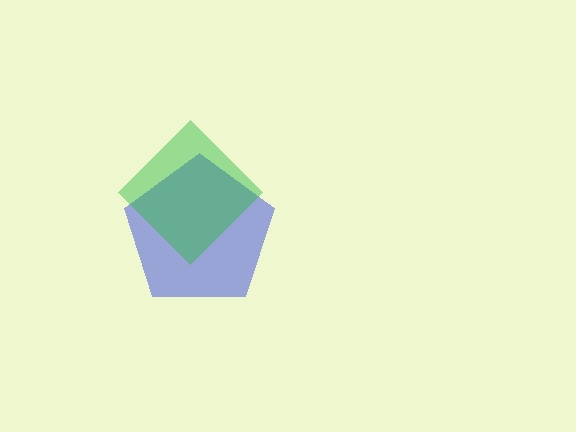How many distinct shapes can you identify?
There are 2 distinct shapes: a blue pentagon, a green diamond.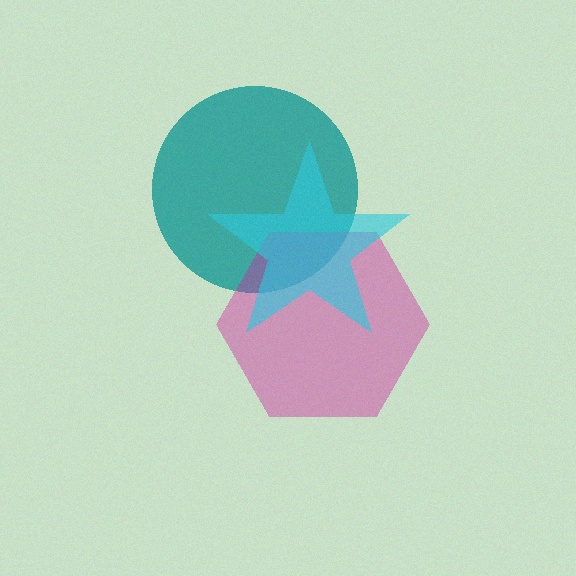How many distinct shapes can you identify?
There are 3 distinct shapes: a teal circle, a magenta hexagon, a cyan star.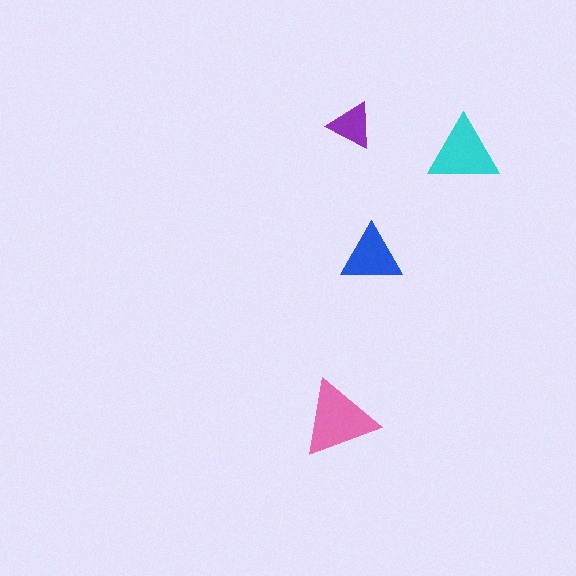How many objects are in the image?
There are 4 objects in the image.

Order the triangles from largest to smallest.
the pink one, the cyan one, the blue one, the purple one.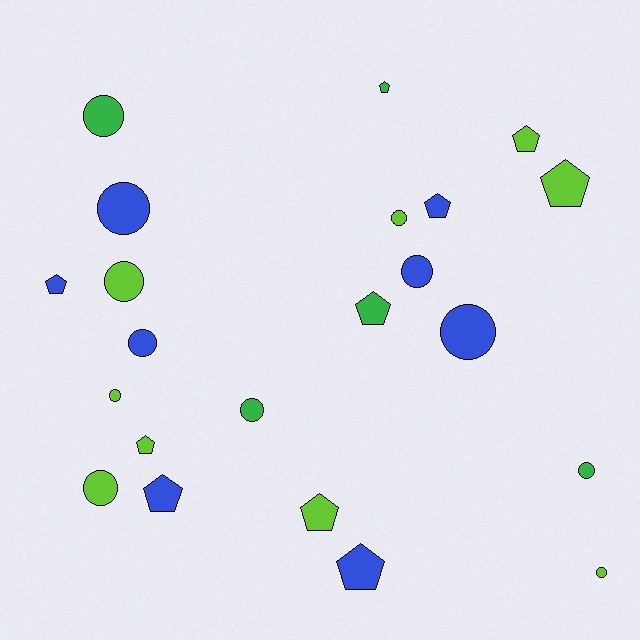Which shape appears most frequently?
Circle, with 12 objects.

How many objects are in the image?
There are 22 objects.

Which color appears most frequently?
Lime, with 9 objects.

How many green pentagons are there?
There are 2 green pentagons.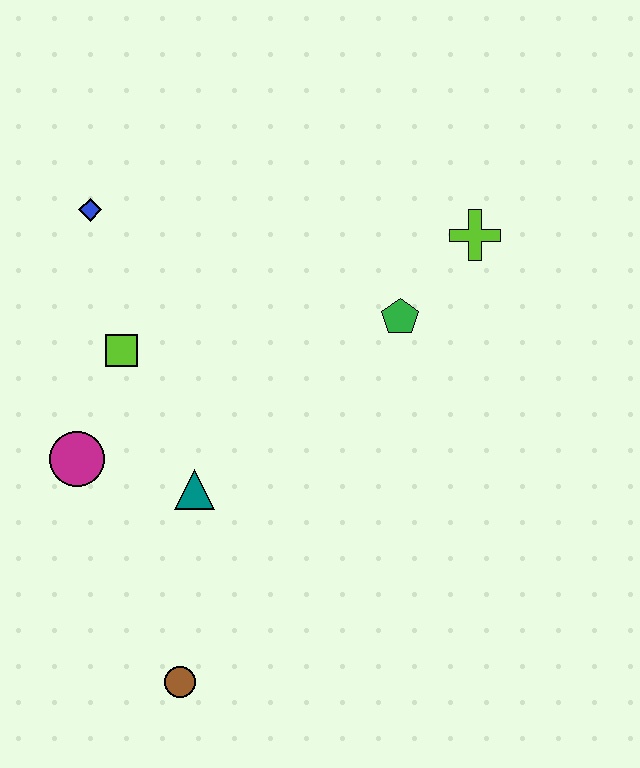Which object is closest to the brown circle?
The teal triangle is closest to the brown circle.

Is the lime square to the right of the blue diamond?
Yes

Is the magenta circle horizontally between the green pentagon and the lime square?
No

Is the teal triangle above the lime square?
No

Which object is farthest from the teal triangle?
The lime cross is farthest from the teal triangle.